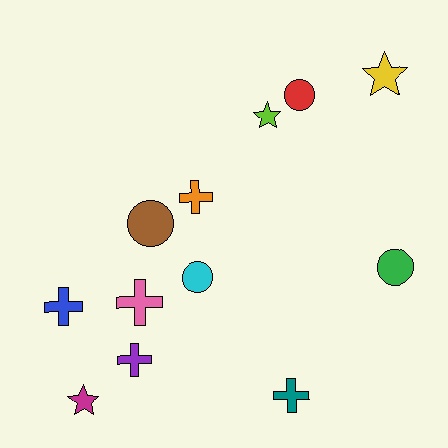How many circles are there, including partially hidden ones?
There are 4 circles.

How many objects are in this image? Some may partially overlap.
There are 12 objects.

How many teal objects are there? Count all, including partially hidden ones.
There is 1 teal object.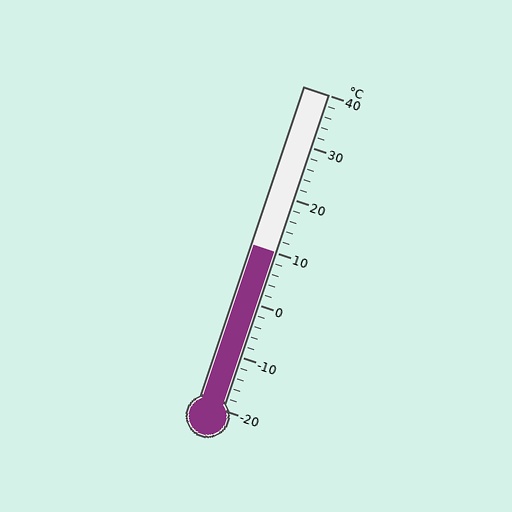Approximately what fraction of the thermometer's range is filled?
The thermometer is filled to approximately 50% of its range.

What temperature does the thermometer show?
The thermometer shows approximately 10°C.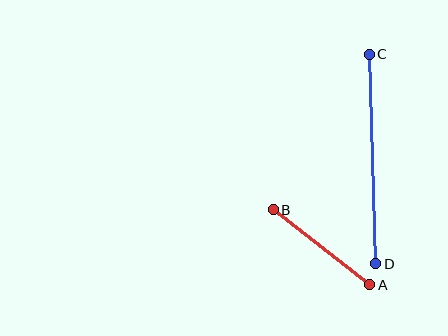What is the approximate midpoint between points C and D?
The midpoint is at approximately (372, 159) pixels.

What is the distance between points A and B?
The distance is approximately 122 pixels.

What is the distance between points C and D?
The distance is approximately 209 pixels.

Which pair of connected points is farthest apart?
Points C and D are farthest apart.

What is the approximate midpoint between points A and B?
The midpoint is at approximately (321, 247) pixels.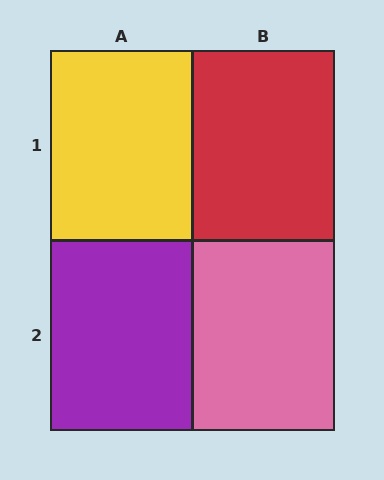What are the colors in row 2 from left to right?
Purple, pink.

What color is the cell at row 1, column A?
Yellow.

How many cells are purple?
1 cell is purple.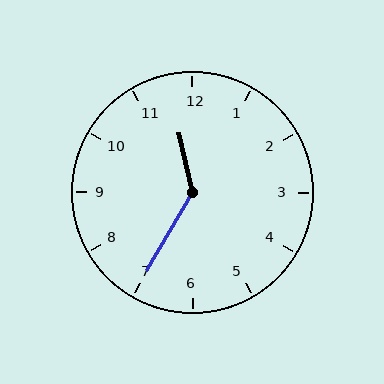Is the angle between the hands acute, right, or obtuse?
It is obtuse.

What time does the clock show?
11:35.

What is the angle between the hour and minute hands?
Approximately 138 degrees.